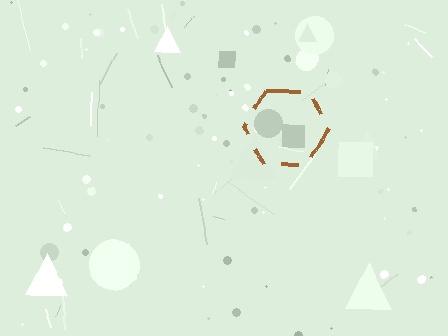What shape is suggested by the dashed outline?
The dashed outline suggests a hexagon.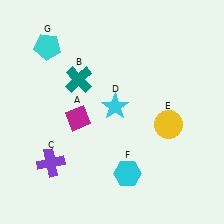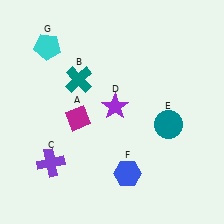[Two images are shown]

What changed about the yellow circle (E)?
In Image 1, E is yellow. In Image 2, it changed to teal.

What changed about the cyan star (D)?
In Image 1, D is cyan. In Image 2, it changed to purple.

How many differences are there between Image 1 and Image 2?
There are 3 differences between the two images.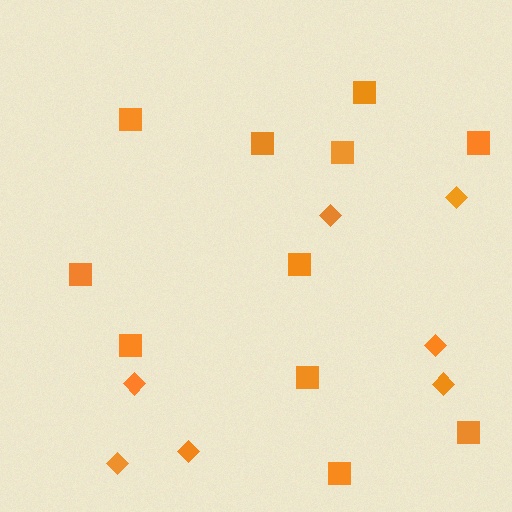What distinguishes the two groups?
There are 2 groups: one group of squares (11) and one group of diamonds (7).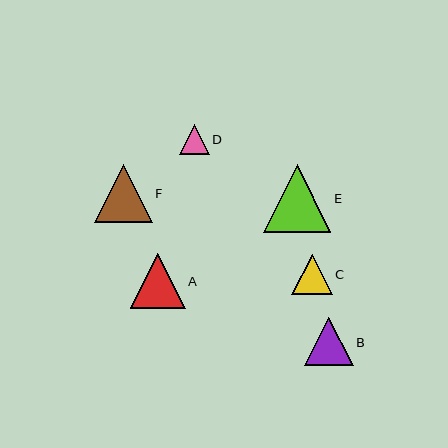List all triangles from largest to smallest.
From largest to smallest: E, F, A, B, C, D.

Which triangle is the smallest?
Triangle D is the smallest with a size of approximately 30 pixels.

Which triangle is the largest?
Triangle E is the largest with a size of approximately 68 pixels.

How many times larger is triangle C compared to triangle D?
Triangle C is approximately 1.4 times the size of triangle D.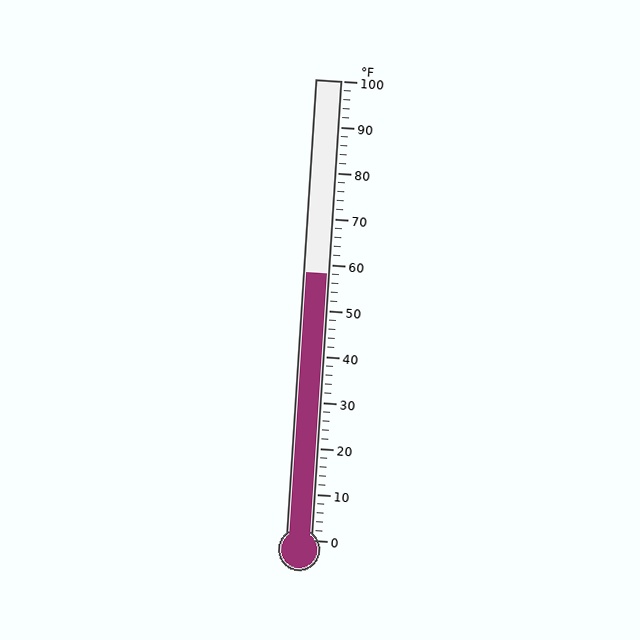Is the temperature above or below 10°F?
The temperature is above 10°F.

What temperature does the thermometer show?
The thermometer shows approximately 58°F.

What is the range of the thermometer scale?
The thermometer scale ranges from 0°F to 100°F.